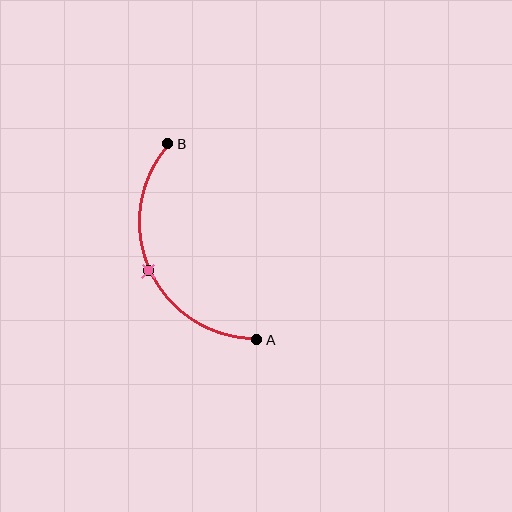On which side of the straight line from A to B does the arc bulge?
The arc bulges to the left of the straight line connecting A and B.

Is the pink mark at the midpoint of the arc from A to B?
Yes. The pink mark lies on the arc at equal arc-length from both A and B — it is the arc midpoint.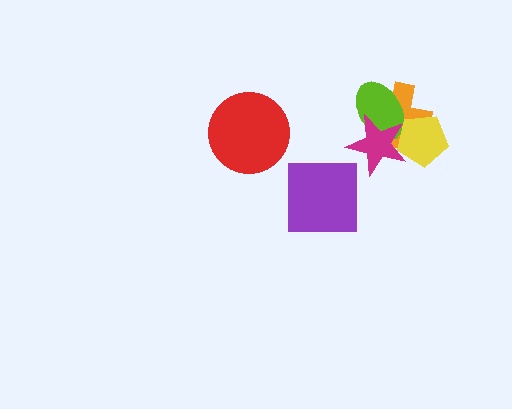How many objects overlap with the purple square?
0 objects overlap with the purple square.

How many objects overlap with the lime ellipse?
3 objects overlap with the lime ellipse.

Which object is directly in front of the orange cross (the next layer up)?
The lime ellipse is directly in front of the orange cross.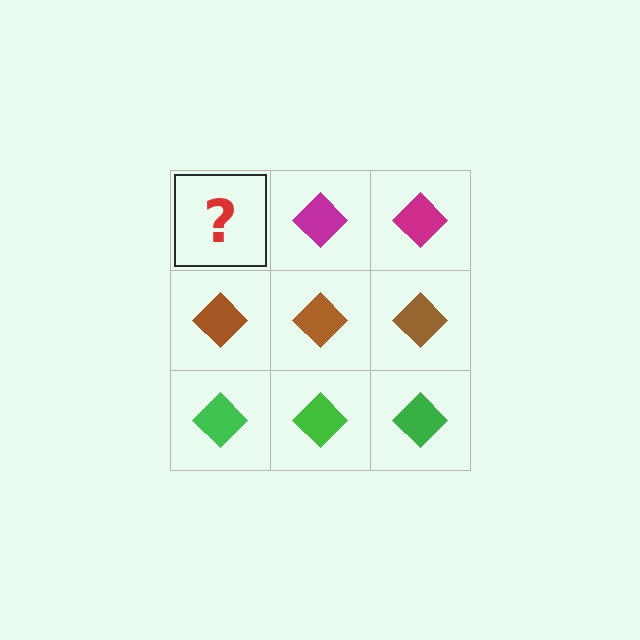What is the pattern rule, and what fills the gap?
The rule is that each row has a consistent color. The gap should be filled with a magenta diamond.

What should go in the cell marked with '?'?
The missing cell should contain a magenta diamond.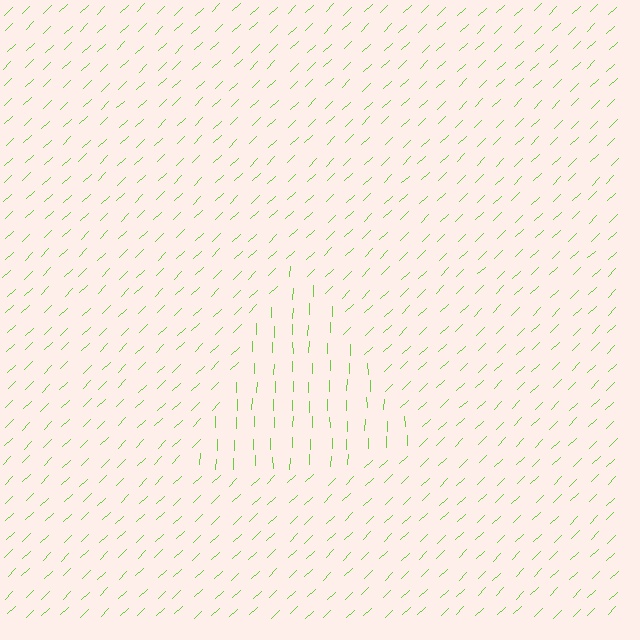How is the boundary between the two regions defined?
The boundary is defined purely by a change in line orientation (approximately 45 degrees difference). All lines are the same color and thickness.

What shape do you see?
I see a triangle.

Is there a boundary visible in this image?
Yes, there is a texture boundary formed by a change in line orientation.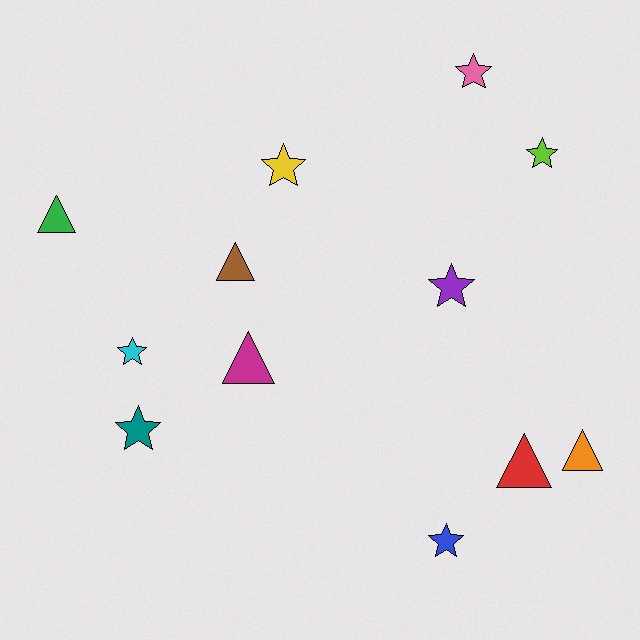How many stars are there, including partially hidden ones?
There are 7 stars.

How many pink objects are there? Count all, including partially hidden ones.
There is 1 pink object.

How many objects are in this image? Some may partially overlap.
There are 12 objects.